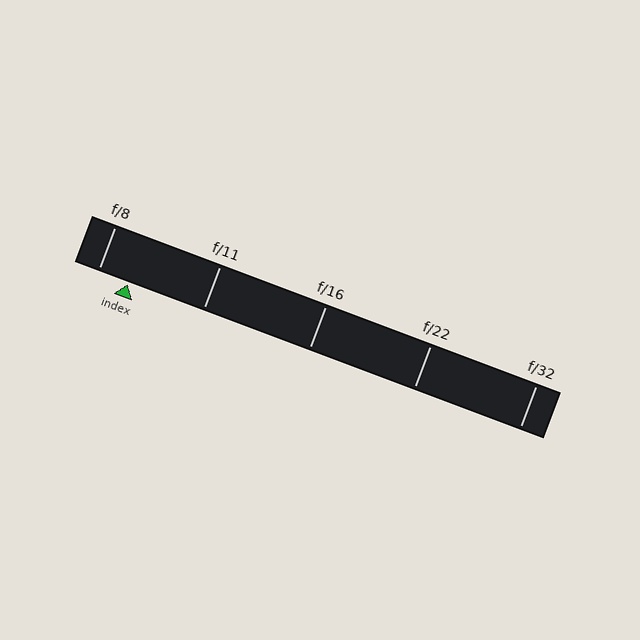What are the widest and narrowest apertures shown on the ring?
The widest aperture shown is f/8 and the narrowest is f/32.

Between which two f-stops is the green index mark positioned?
The index mark is between f/8 and f/11.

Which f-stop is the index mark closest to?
The index mark is closest to f/8.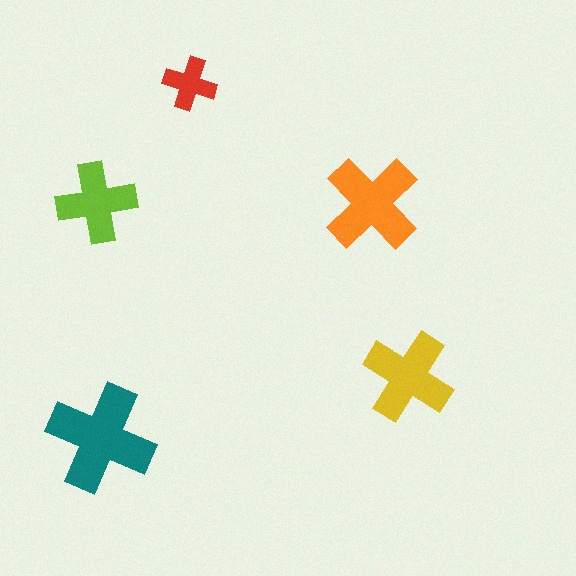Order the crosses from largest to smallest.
the teal one, the orange one, the yellow one, the lime one, the red one.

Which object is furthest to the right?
The yellow cross is rightmost.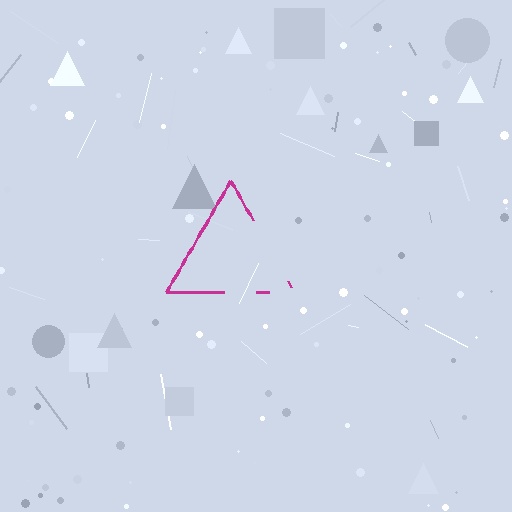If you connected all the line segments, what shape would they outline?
They would outline a triangle.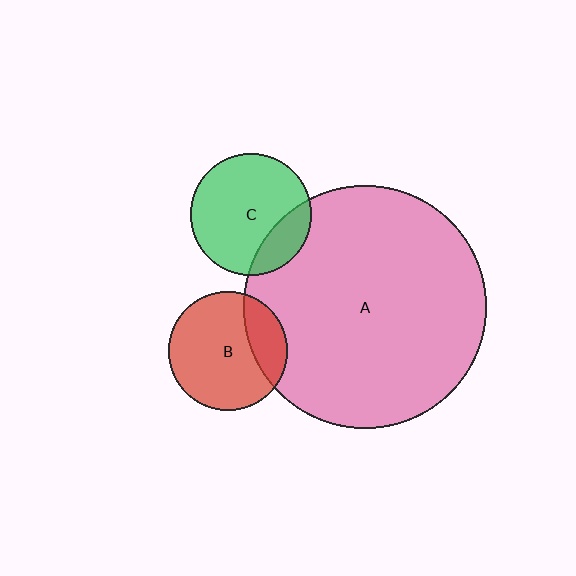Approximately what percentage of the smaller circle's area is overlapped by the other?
Approximately 20%.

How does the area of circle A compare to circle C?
Approximately 4.0 times.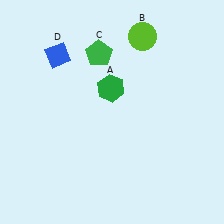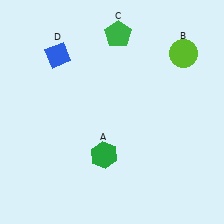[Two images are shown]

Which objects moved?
The objects that moved are: the green hexagon (A), the lime circle (B), the green pentagon (C).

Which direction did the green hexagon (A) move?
The green hexagon (A) moved down.